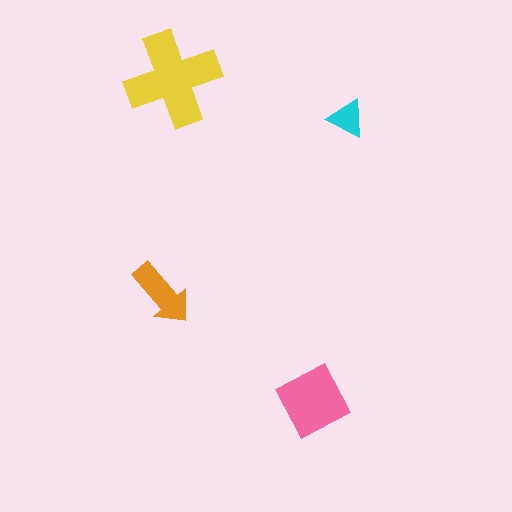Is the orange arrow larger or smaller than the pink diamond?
Smaller.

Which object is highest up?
The yellow cross is topmost.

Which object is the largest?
The yellow cross.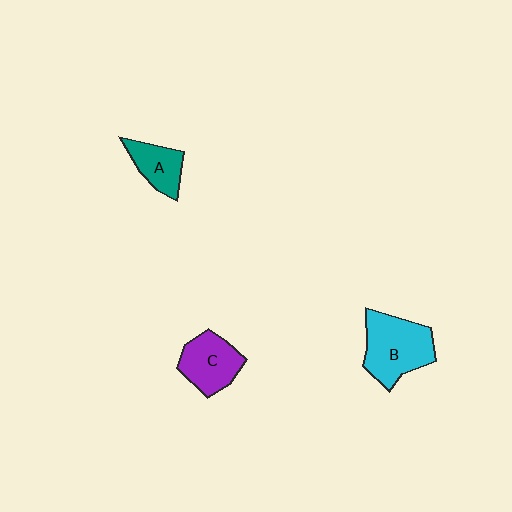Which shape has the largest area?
Shape B (cyan).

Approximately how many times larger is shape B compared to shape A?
Approximately 1.8 times.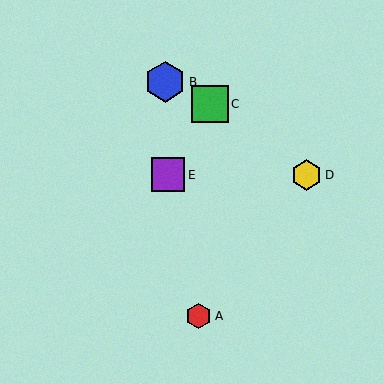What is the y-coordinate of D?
Object D is at y≈175.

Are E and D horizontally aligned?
Yes, both are at y≈175.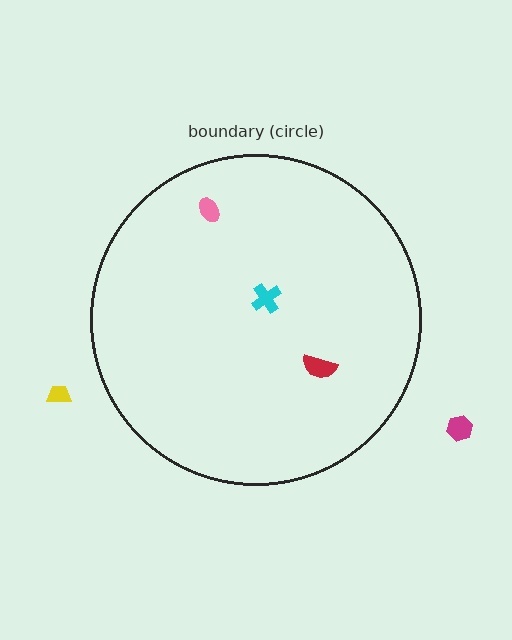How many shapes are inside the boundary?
3 inside, 2 outside.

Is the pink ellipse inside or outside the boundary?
Inside.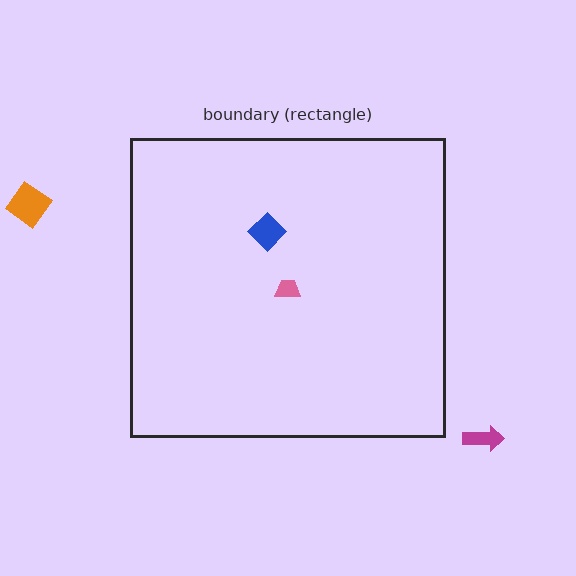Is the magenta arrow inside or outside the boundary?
Outside.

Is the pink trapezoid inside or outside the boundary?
Inside.